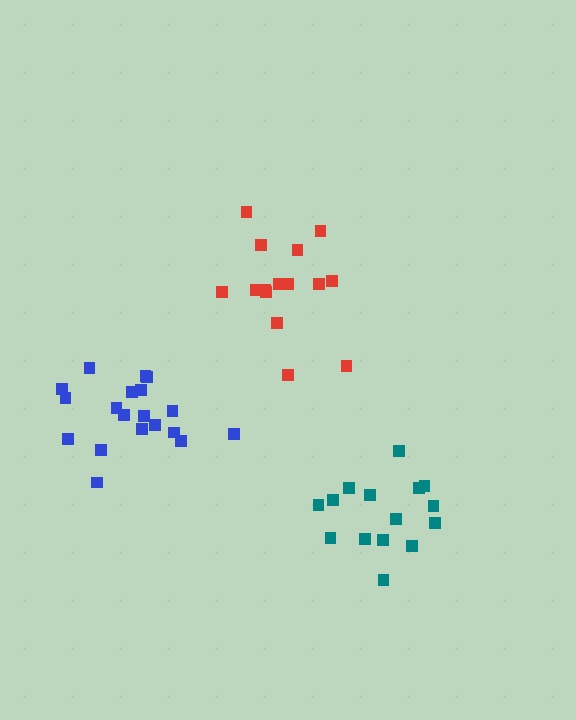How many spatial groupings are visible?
There are 3 spatial groupings.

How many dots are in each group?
Group 1: 19 dots, Group 2: 15 dots, Group 3: 15 dots (49 total).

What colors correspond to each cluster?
The clusters are colored: blue, teal, red.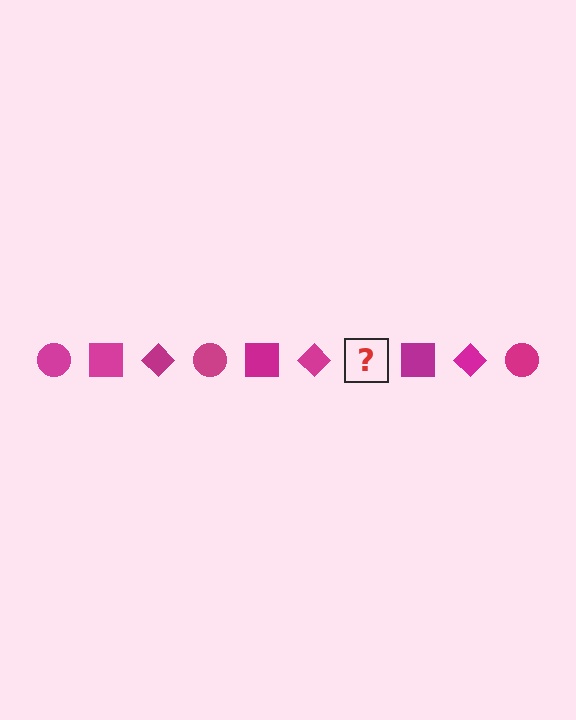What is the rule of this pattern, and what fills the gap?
The rule is that the pattern cycles through circle, square, diamond shapes in magenta. The gap should be filled with a magenta circle.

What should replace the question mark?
The question mark should be replaced with a magenta circle.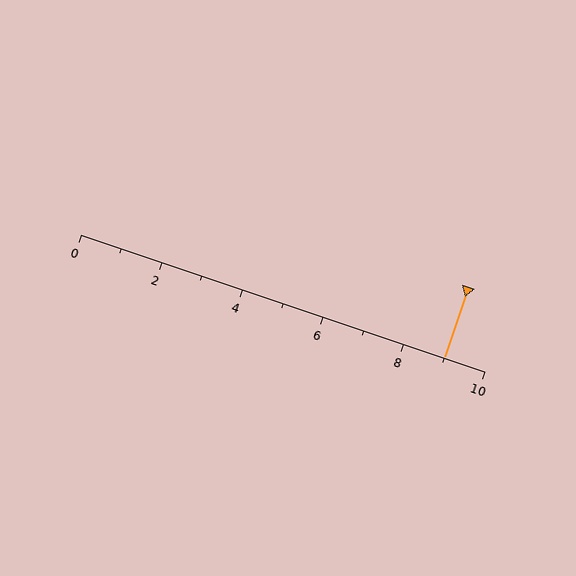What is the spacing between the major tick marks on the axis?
The major ticks are spaced 2 apart.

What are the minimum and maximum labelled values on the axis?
The axis runs from 0 to 10.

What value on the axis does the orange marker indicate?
The marker indicates approximately 9.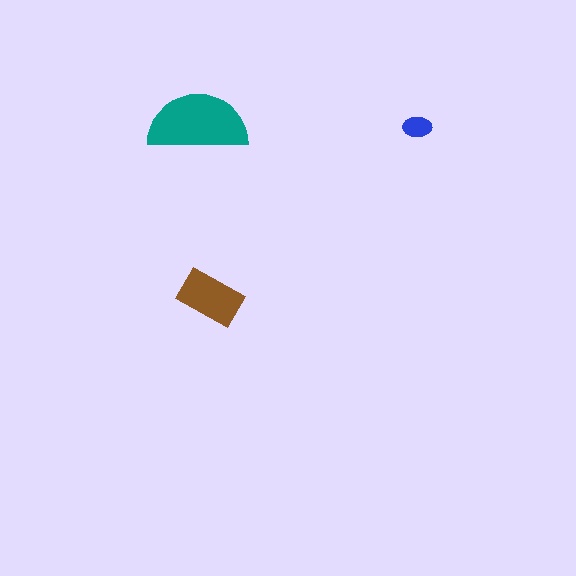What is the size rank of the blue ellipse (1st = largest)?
3rd.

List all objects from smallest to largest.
The blue ellipse, the brown rectangle, the teal semicircle.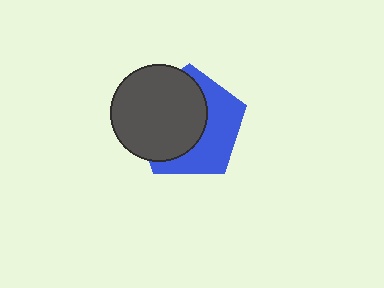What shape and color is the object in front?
The object in front is a dark gray circle.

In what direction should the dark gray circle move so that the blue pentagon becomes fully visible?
The dark gray circle should move left. That is the shortest direction to clear the overlap and leave the blue pentagon fully visible.